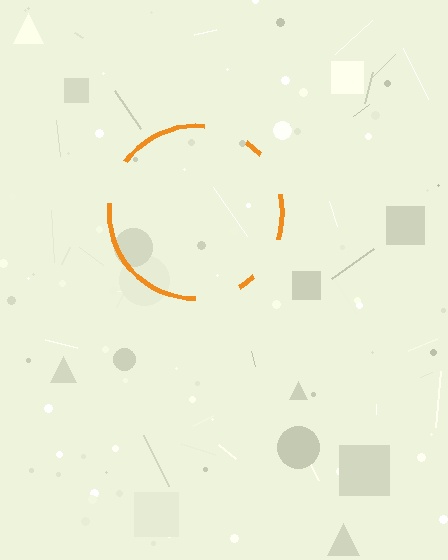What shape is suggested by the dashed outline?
The dashed outline suggests a circle.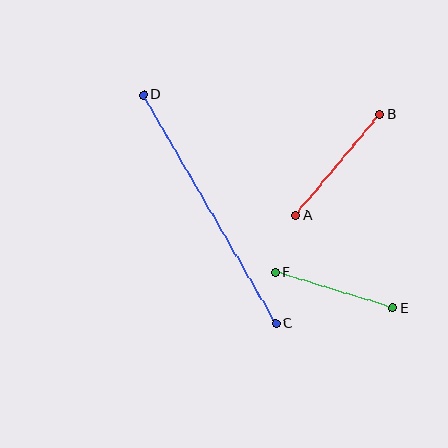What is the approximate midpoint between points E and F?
The midpoint is at approximately (334, 290) pixels.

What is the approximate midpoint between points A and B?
The midpoint is at approximately (338, 165) pixels.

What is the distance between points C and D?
The distance is approximately 265 pixels.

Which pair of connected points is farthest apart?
Points C and D are farthest apart.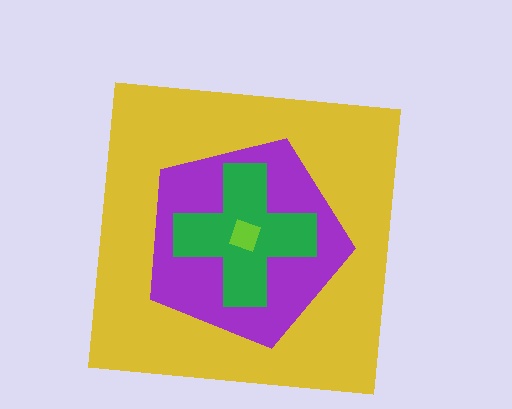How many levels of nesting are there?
4.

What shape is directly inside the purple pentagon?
The green cross.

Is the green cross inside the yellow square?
Yes.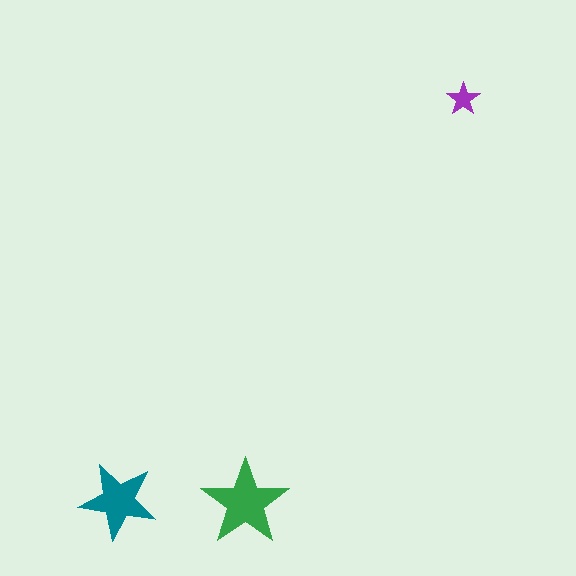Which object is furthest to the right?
The purple star is rightmost.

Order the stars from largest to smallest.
the green one, the teal one, the purple one.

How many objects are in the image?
There are 3 objects in the image.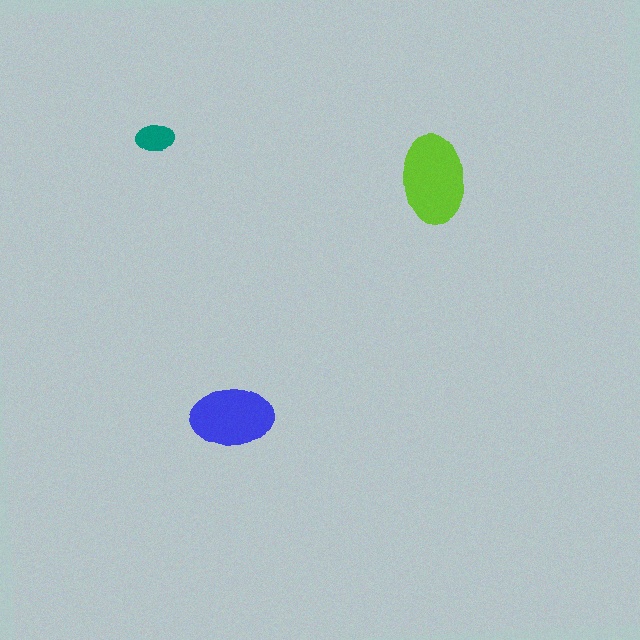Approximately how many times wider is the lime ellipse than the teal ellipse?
About 2.5 times wider.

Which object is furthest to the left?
The teal ellipse is leftmost.